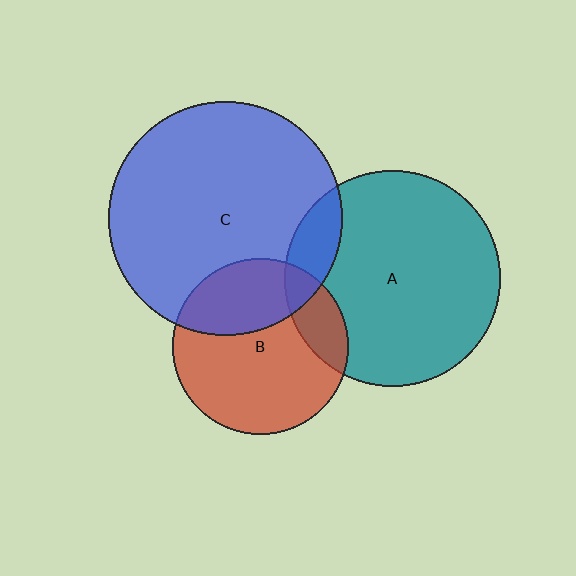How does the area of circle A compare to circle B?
Approximately 1.5 times.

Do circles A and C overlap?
Yes.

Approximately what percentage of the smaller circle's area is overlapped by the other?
Approximately 10%.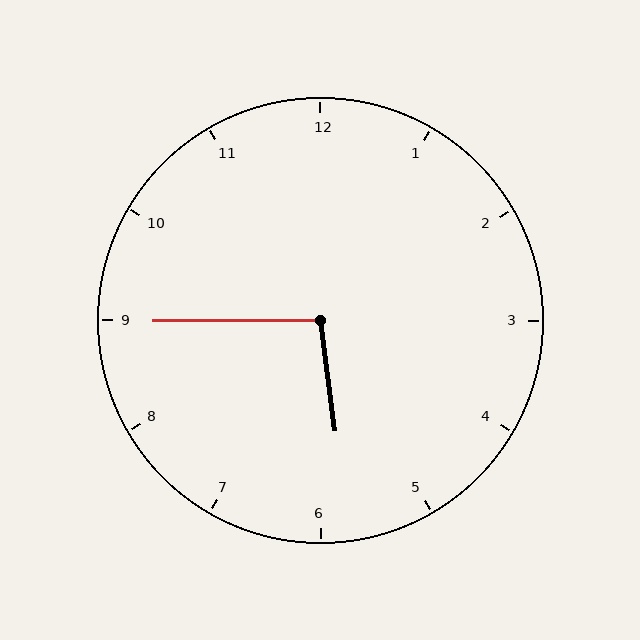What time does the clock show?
5:45.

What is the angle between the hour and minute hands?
Approximately 98 degrees.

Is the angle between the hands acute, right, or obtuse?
It is obtuse.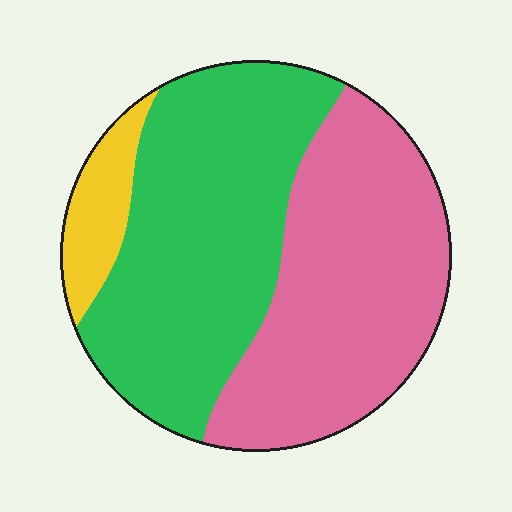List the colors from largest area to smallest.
From largest to smallest: green, pink, yellow.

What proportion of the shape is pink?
Pink takes up between a quarter and a half of the shape.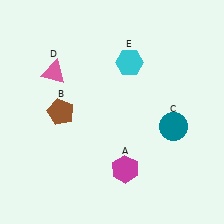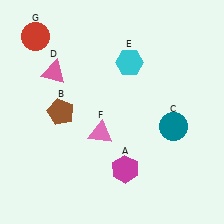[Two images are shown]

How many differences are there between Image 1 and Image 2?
There are 2 differences between the two images.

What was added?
A pink triangle (F), a red circle (G) were added in Image 2.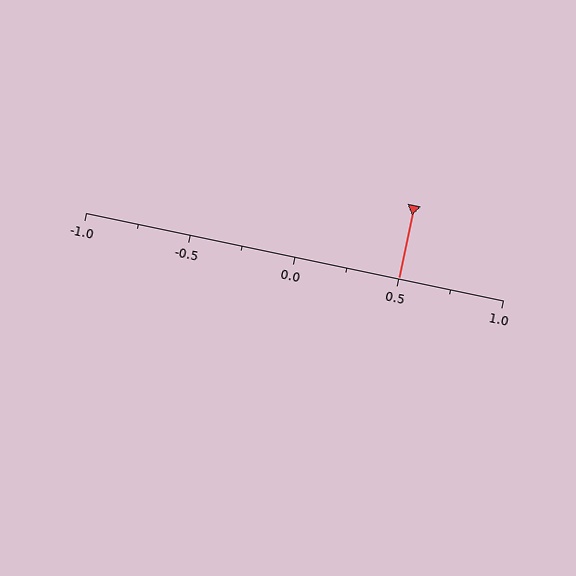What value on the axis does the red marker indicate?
The marker indicates approximately 0.5.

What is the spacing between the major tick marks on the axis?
The major ticks are spaced 0.5 apart.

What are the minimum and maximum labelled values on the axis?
The axis runs from -1.0 to 1.0.